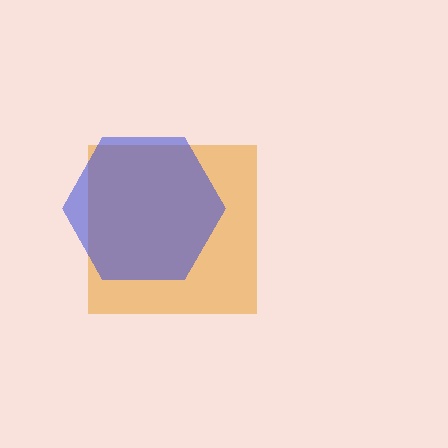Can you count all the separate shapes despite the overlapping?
Yes, there are 2 separate shapes.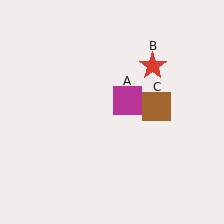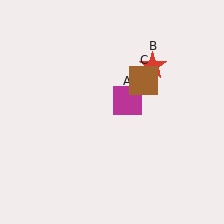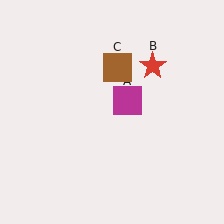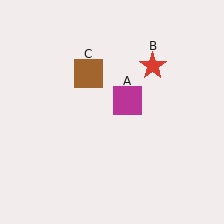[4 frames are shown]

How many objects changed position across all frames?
1 object changed position: brown square (object C).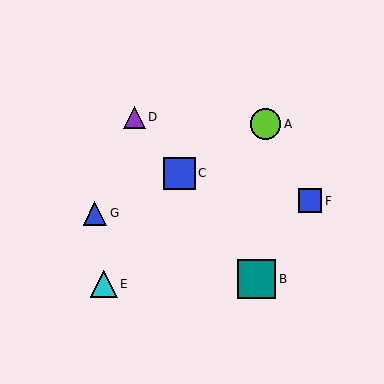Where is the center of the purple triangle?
The center of the purple triangle is at (134, 117).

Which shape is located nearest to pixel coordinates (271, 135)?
The lime circle (labeled A) at (266, 124) is nearest to that location.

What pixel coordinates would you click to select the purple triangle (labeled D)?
Click at (134, 117) to select the purple triangle D.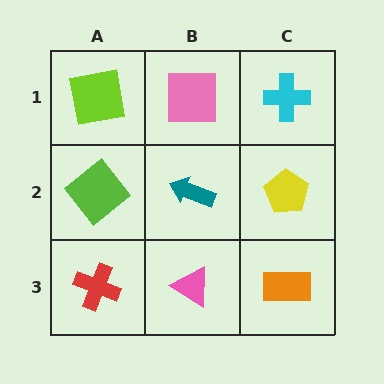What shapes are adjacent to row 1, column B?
A teal arrow (row 2, column B), a lime square (row 1, column A), a cyan cross (row 1, column C).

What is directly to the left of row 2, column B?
A lime diamond.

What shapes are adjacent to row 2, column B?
A pink square (row 1, column B), a pink triangle (row 3, column B), a lime diamond (row 2, column A), a yellow pentagon (row 2, column C).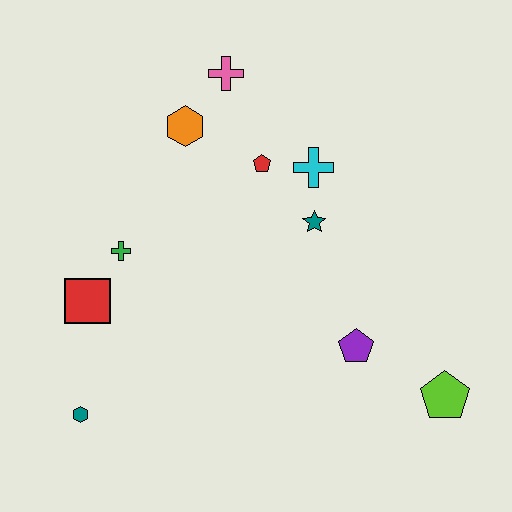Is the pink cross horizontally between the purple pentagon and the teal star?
No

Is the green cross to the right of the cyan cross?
No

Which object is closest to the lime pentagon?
The purple pentagon is closest to the lime pentagon.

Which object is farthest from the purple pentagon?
The pink cross is farthest from the purple pentagon.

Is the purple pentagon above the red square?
No